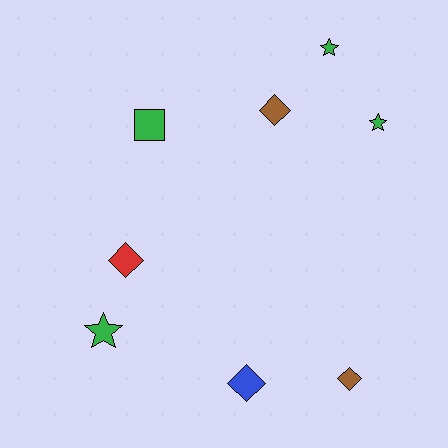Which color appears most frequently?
Green, with 4 objects.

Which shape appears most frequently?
Diamond, with 4 objects.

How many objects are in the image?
There are 8 objects.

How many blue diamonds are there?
There is 1 blue diamond.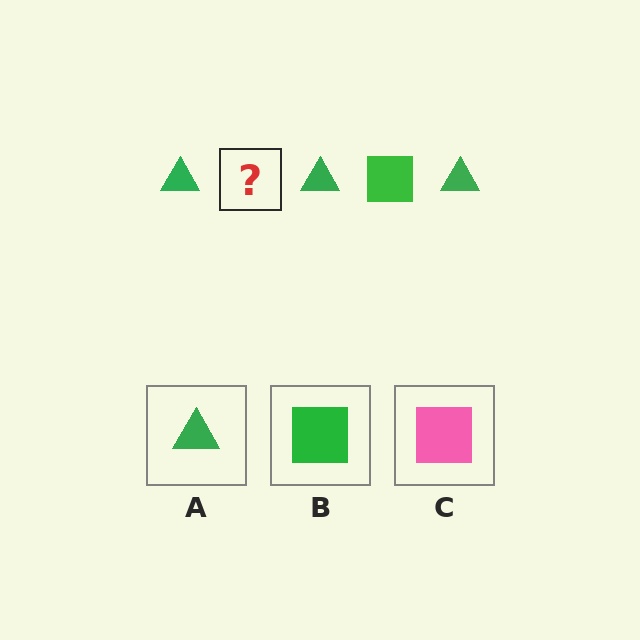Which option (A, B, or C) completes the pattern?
B.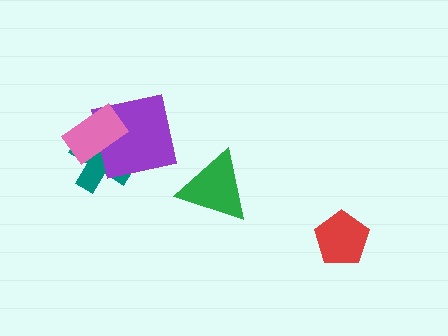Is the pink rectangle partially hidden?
No, no other shape covers it.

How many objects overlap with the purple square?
2 objects overlap with the purple square.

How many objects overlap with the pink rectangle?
2 objects overlap with the pink rectangle.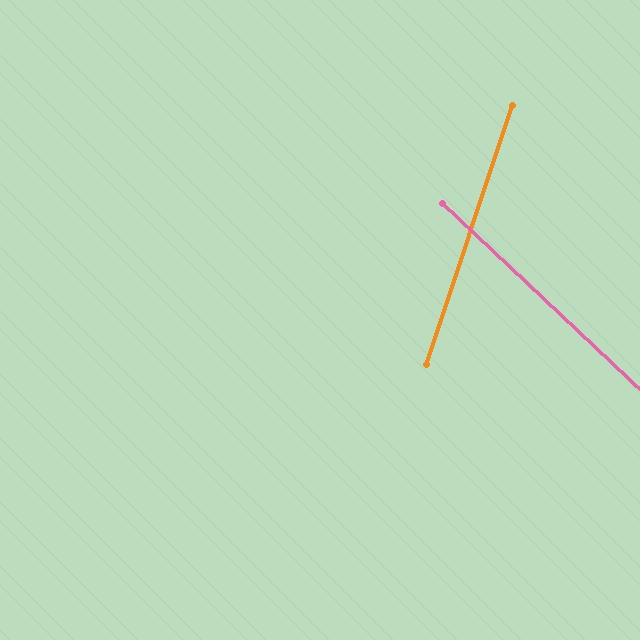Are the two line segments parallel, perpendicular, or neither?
Neither parallel nor perpendicular — they differ by about 65°.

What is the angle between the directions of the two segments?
Approximately 65 degrees.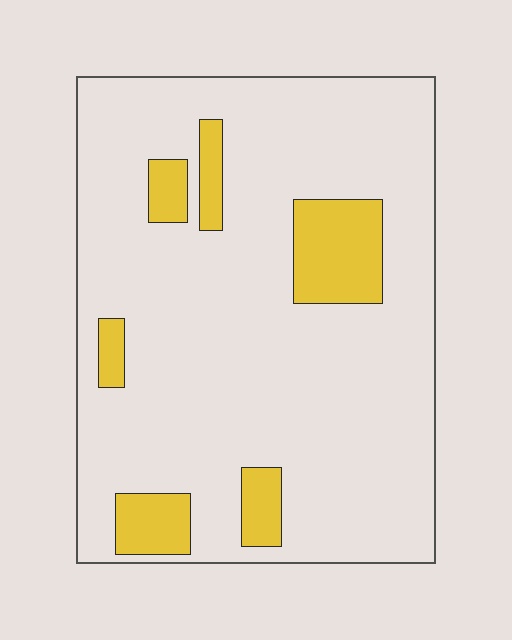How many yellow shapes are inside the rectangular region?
6.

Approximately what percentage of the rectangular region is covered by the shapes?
Approximately 15%.